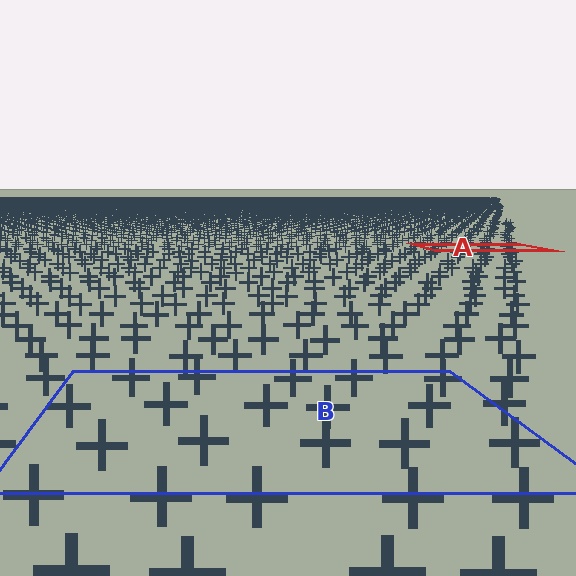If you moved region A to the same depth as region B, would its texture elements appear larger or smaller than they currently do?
They would appear larger. At a closer depth, the same texture elements are projected at a bigger on-screen size.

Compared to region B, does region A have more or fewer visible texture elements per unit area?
Region A has more texture elements per unit area — they are packed more densely because it is farther away.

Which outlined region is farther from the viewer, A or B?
Region A is farther from the viewer — the texture elements inside it appear smaller and more densely packed.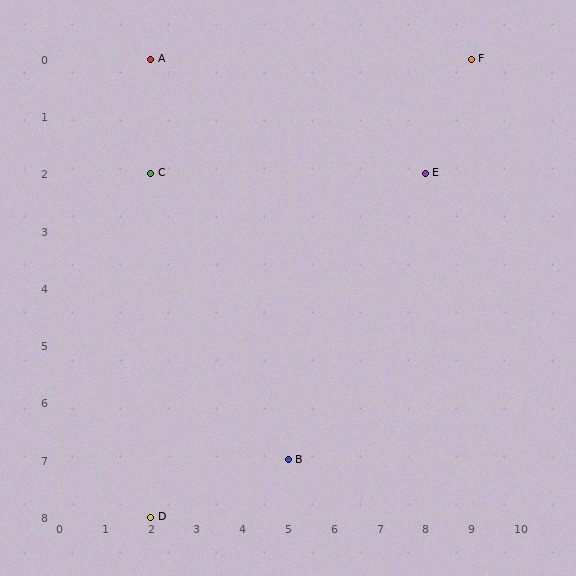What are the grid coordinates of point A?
Point A is at grid coordinates (2, 0).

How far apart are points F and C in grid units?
Points F and C are 7 columns and 2 rows apart (about 7.3 grid units diagonally).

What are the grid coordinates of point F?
Point F is at grid coordinates (9, 0).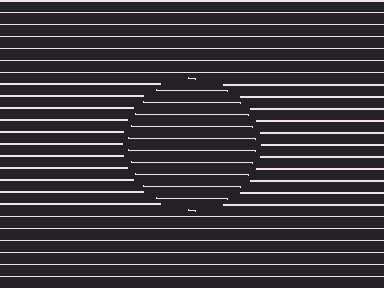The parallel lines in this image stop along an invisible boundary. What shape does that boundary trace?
An illusory circle. The interior of the shape contains the same grating, shifted by half a period — the contour is defined by the phase discontinuity where line-ends from the inner and outer gratings abut.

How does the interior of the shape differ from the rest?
The interior of the shape contains the same grating, shifted by half a period — the contour is defined by the phase discontinuity where line-ends from the inner and outer gratings abut.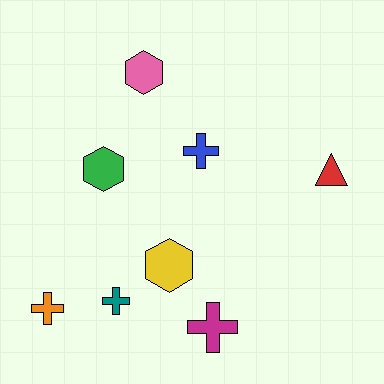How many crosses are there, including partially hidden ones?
There are 4 crosses.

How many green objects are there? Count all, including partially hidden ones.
There is 1 green object.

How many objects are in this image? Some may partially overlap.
There are 8 objects.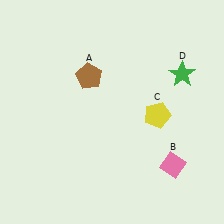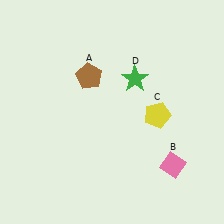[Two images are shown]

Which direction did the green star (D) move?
The green star (D) moved left.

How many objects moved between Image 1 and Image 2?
1 object moved between the two images.